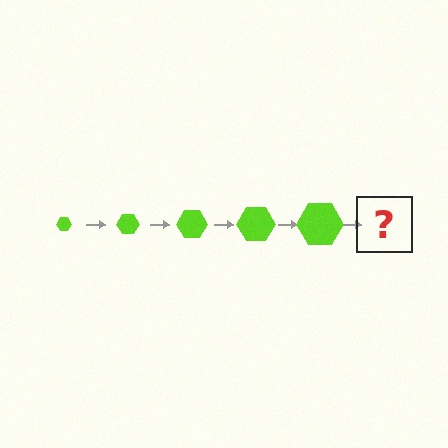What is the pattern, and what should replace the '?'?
The pattern is that the hexagon gets progressively larger each step. The '?' should be a lime hexagon, larger than the previous one.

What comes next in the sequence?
The next element should be a lime hexagon, larger than the previous one.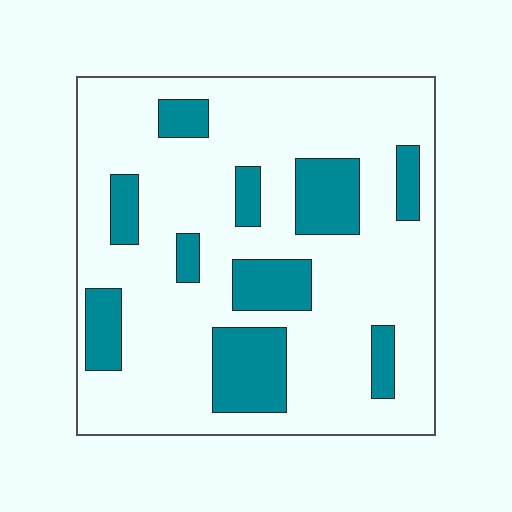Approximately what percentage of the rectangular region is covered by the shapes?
Approximately 20%.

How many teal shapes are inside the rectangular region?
10.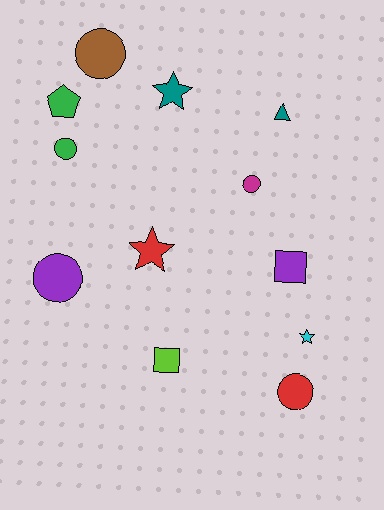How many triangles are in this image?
There is 1 triangle.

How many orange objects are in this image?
There are no orange objects.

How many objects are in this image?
There are 12 objects.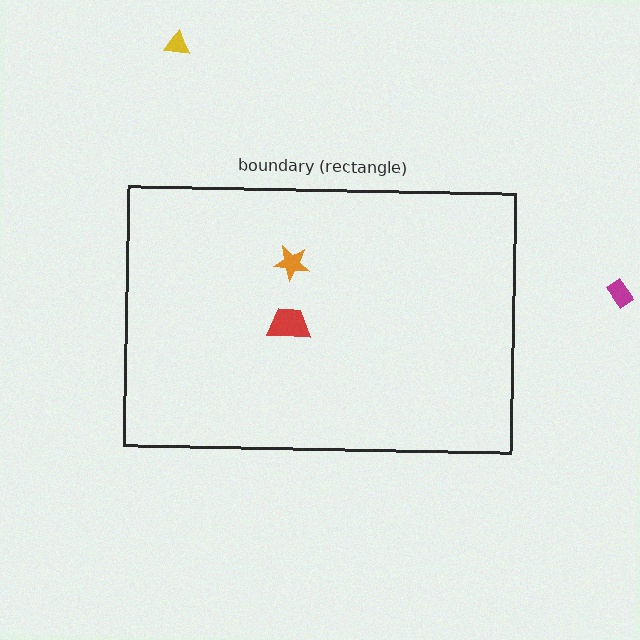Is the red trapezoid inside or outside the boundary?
Inside.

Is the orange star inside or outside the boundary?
Inside.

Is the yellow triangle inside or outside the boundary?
Outside.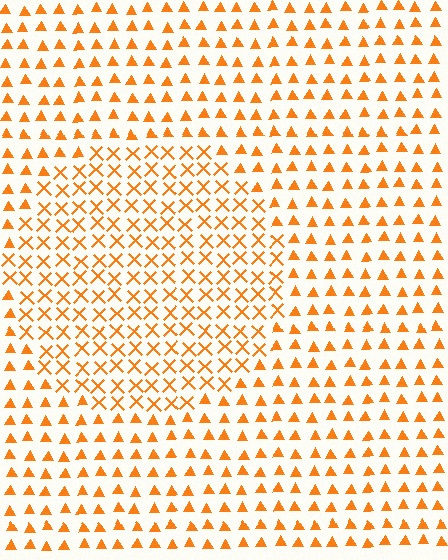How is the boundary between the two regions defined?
The boundary is defined by a change in element shape: X marks inside vs. triangles outside. All elements share the same color and spacing.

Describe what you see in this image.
The image is filled with small orange elements arranged in a uniform grid. A circle-shaped region contains X marks, while the surrounding area contains triangles. The boundary is defined purely by the change in element shape.